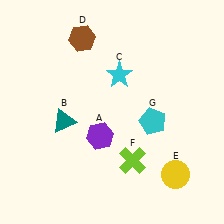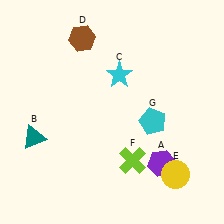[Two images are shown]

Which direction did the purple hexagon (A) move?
The purple hexagon (A) moved right.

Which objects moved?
The objects that moved are: the purple hexagon (A), the teal triangle (B).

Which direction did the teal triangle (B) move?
The teal triangle (B) moved left.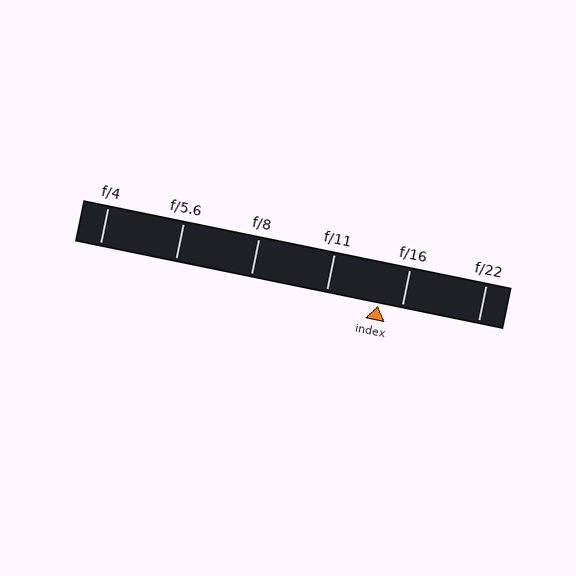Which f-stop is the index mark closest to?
The index mark is closest to f/16.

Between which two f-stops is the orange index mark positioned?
The index mark is between f/11 and f/16.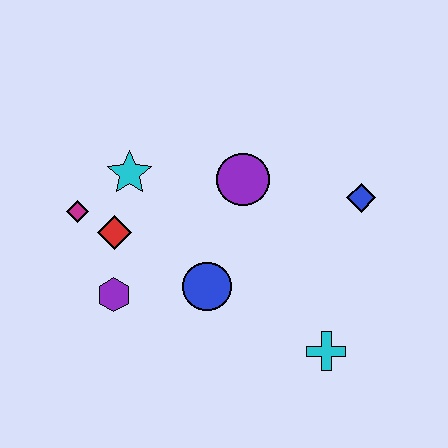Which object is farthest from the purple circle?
The cyan cross is farthest from the purple circle.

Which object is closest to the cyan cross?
The blue circle is closest to the cyan cross.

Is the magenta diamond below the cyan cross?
No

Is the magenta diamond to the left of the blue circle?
Yes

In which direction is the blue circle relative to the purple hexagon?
The blue circle is to the right of the purple hexagon.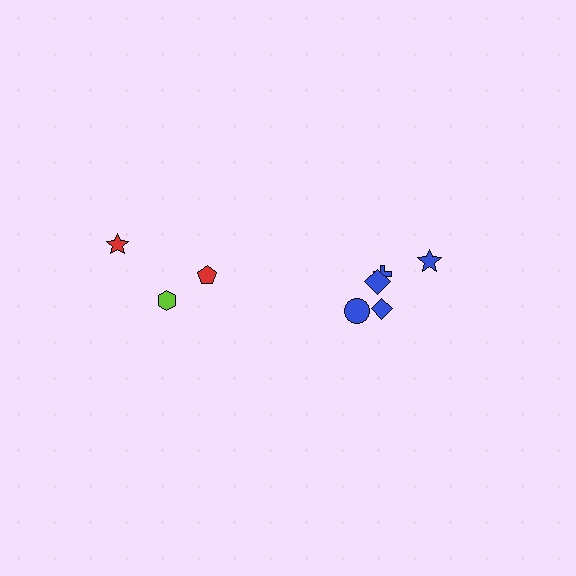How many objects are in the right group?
There are 5 objects.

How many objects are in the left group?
There are 3 objects.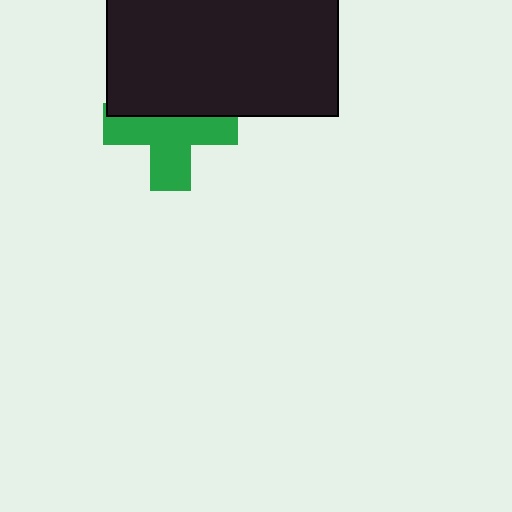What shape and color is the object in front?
The object in front is a black rectangle.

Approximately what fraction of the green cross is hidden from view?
Roughly 40% of the green cross is hidden behind the black rectangle.